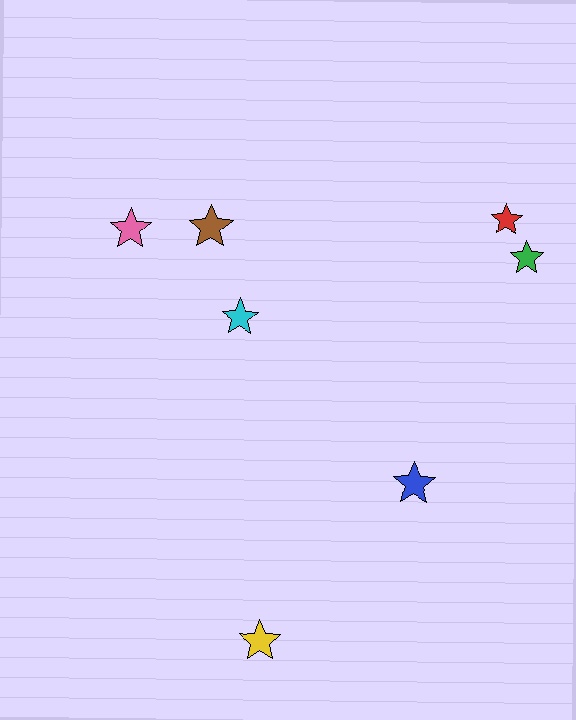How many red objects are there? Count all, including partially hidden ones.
There is 1 red object.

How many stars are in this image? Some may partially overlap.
There are 7 stars.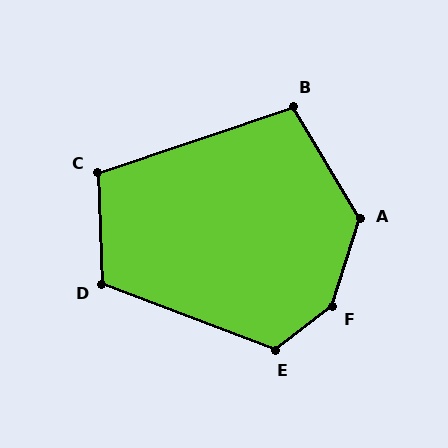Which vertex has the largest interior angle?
F, at approximately 145 degrees.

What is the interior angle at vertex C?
Approximately 106 degrees (obtuse).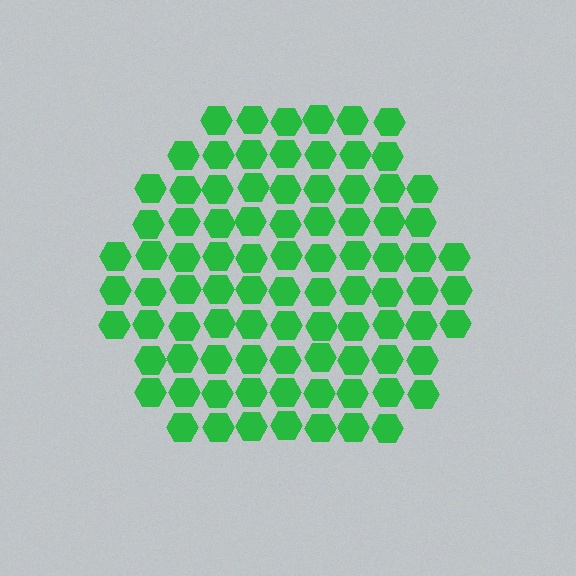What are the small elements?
The small elements are hexagons.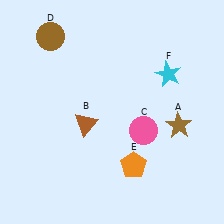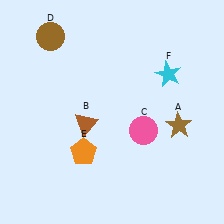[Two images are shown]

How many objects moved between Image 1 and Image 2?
1 object moved between the two images.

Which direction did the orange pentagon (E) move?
The orange pentagon (E) moved left.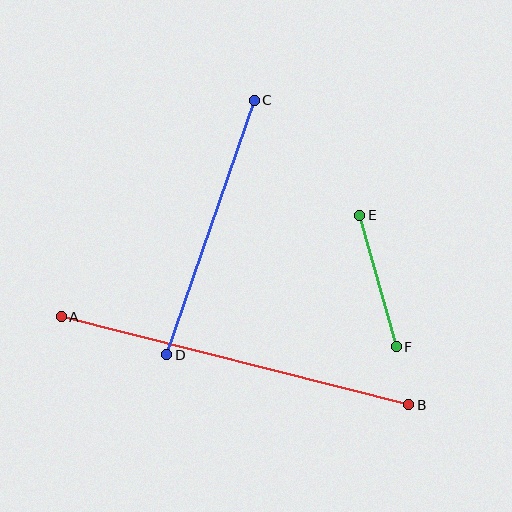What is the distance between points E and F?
The distance is approximately 136 pixels.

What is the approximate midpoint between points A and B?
The midpoint is at approximately (235, 361) pixels.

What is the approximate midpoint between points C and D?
The midpoint is at approximately (211, 228) pixels.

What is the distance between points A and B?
The distance is approximately 358 pixels.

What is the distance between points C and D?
The distance is approximately 269 pixels.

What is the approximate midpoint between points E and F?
The midpoint is at approximately (378, 281) pixels.